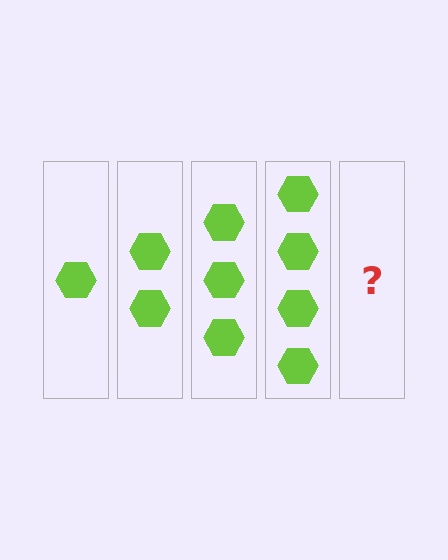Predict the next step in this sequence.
The next step is 5 hexagons.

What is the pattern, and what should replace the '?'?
The pattern is that each step adds one more hexagon. The '?' should be 5 hexagons.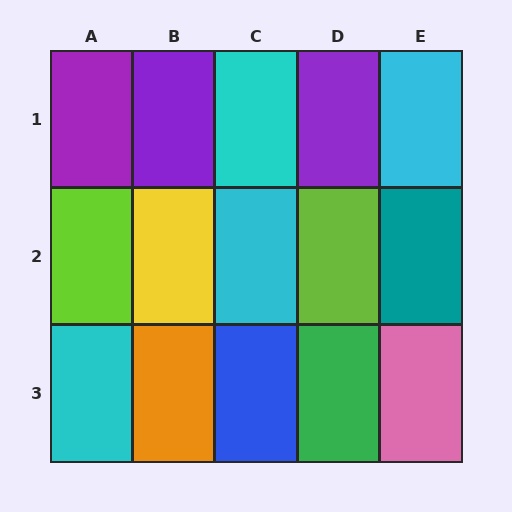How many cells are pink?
1 cell is pink.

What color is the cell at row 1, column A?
Purple.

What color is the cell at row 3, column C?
Blue.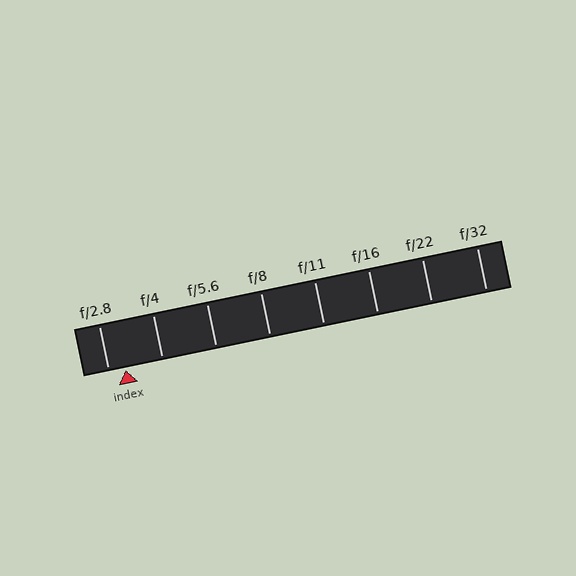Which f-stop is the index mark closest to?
The index mark is closest to f/2.8.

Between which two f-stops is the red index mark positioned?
The index mark is between f/2.8 and f/4.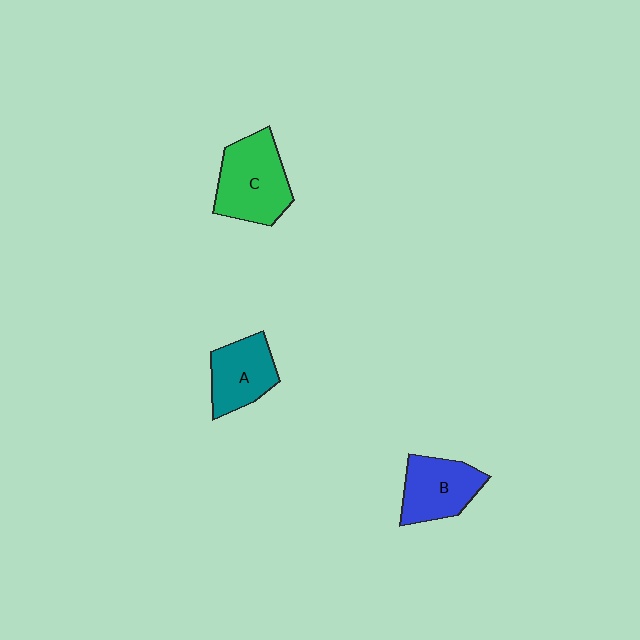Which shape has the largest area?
Shape C (green).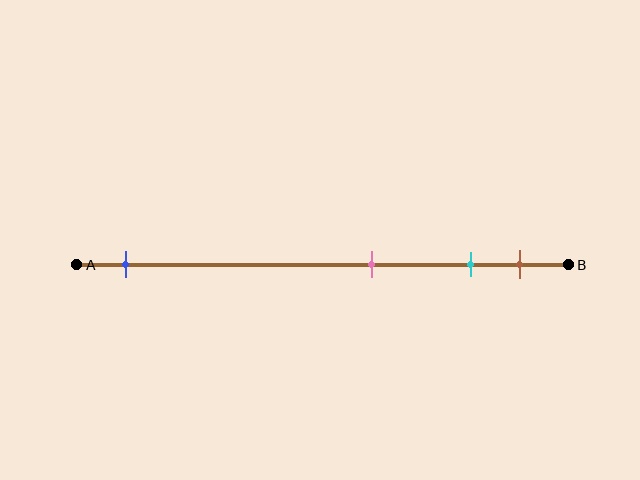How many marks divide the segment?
There are 4 marks dividing the segment.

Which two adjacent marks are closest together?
The cyan and brown marks are the closest adjacent pair.